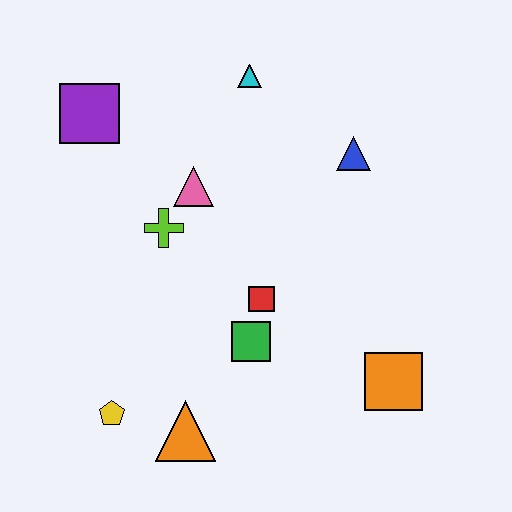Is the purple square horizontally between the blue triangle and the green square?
No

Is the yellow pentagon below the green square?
Yes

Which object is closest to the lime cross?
The pink triangle is closest to the lime cross.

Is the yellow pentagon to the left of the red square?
Yes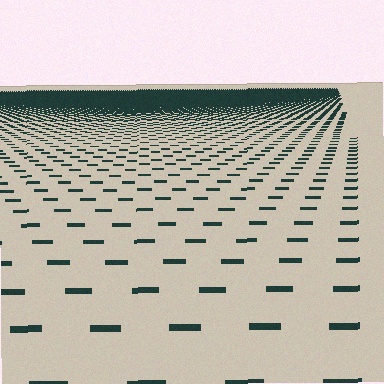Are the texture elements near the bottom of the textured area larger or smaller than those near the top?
Larger. Near the bottom, elements are closer to the viewer and appear at a bigger on-screen size.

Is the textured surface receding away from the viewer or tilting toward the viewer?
The surface is receding away from the viewer. Texture elements get smaller and denser toward the top.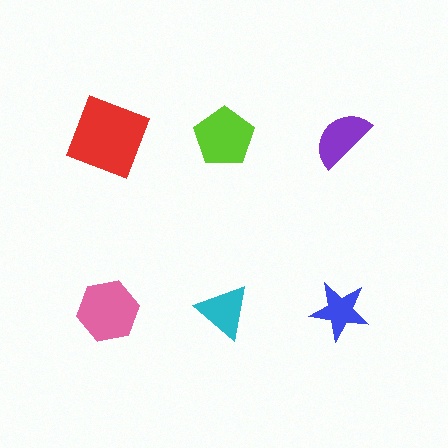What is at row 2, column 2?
A cyan triangle.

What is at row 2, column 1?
A pink hexagon.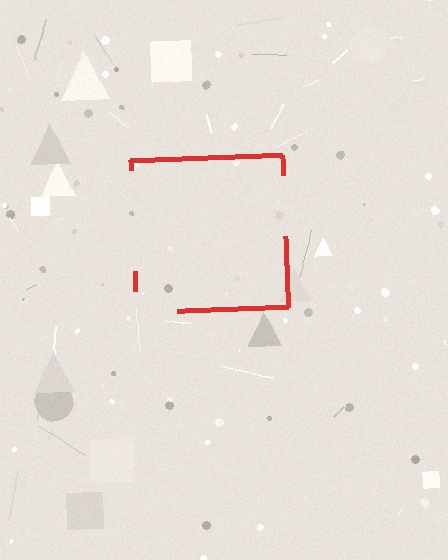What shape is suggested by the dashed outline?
The dashed outline suggests a square.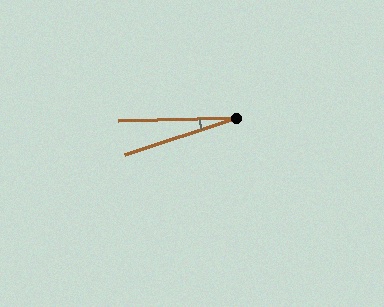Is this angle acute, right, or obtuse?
It is acute.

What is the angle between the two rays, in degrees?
Approximately 17 degrees.